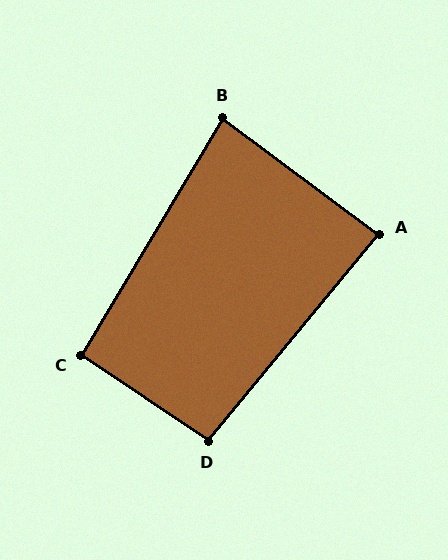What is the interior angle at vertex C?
Approximately 93 degrees (approximately right).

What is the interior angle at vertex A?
Approximately 87 degrees (approximately right).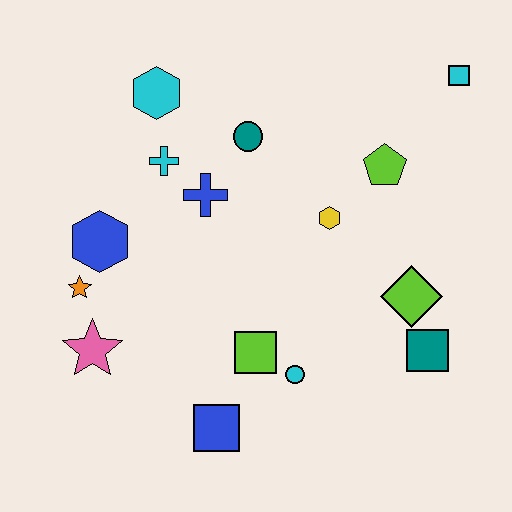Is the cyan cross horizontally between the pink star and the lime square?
Yes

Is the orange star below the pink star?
No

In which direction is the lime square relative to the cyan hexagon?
The lime square is below the cyan hexagon.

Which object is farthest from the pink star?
The cyan square is farthest from the pink star.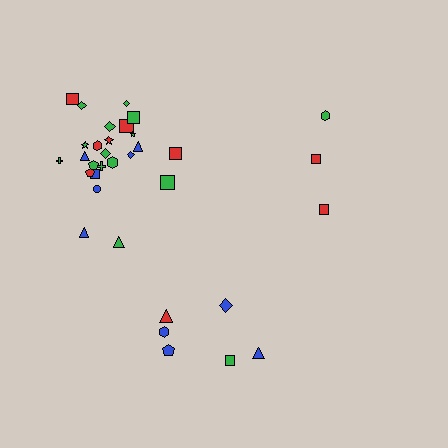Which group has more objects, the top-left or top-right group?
The top-left group.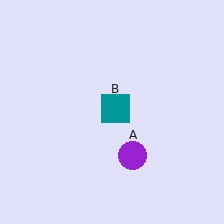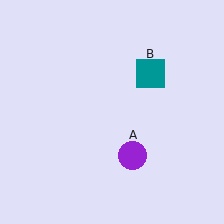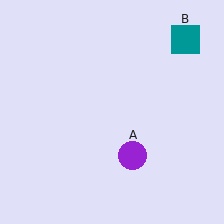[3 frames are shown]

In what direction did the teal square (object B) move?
The teal square (object B) moved up and to the right.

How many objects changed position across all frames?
1 object changed position: teal square (object B).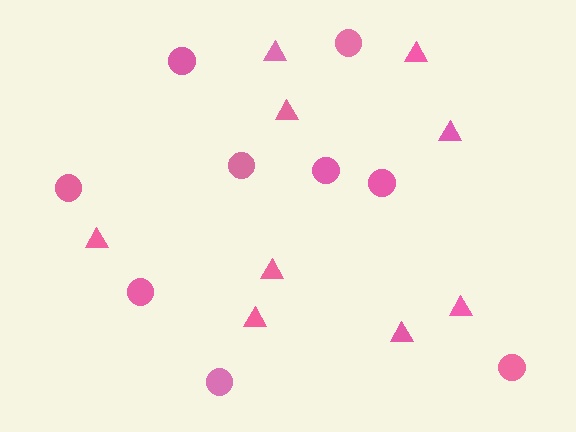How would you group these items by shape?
There are 2 groups: one group of circles (9) and one group of triangles (9).